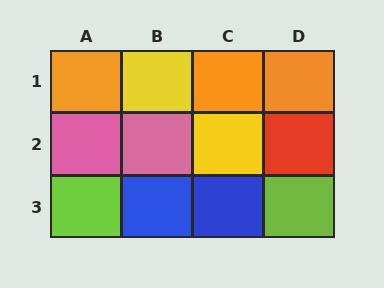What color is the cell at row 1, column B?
Yellow.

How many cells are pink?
2 cells are pink.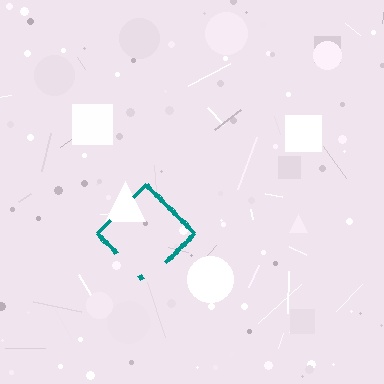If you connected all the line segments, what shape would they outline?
They would outline a diamond.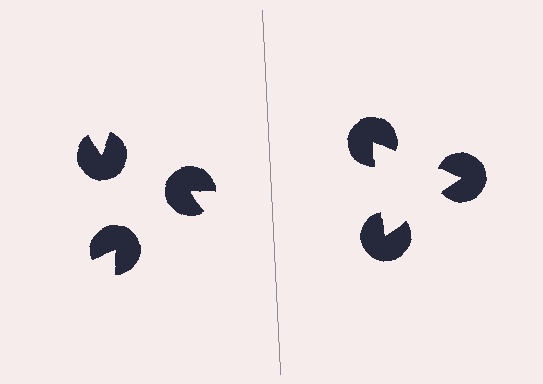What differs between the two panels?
The pac-man discs are positioned identically on both sides; only the wedge orientations differ. On the right they align to a triangle; on the left they are misaligned.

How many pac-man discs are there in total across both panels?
6 — 3 on each side.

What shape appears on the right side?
An illusory triangle.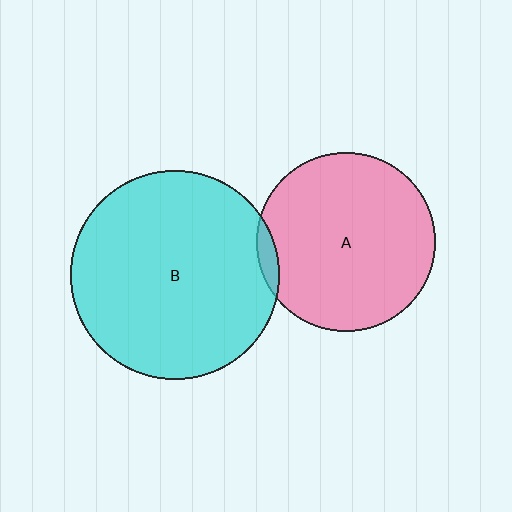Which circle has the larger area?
Circle B (cyan).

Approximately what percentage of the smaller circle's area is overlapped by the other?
Approximately 5%.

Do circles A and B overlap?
Yes.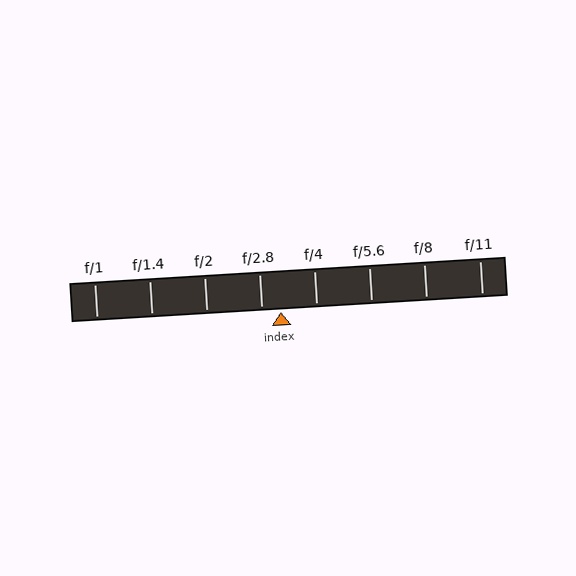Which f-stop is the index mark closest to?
The index mark is closest to f/2.8.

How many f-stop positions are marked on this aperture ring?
There are 8 f-stop positions marked.